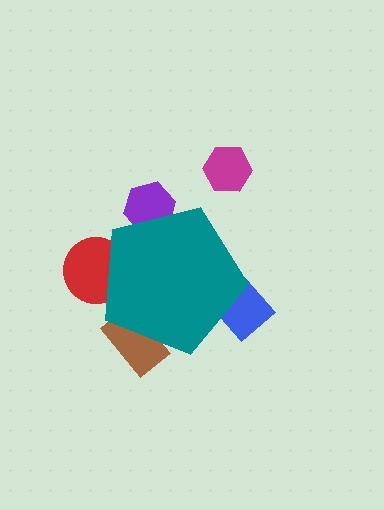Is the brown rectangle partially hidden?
Yes, the brown rectangle is partially hidden behind the teal pentagon.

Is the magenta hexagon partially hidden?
No, the magenta hexagon is fully visible.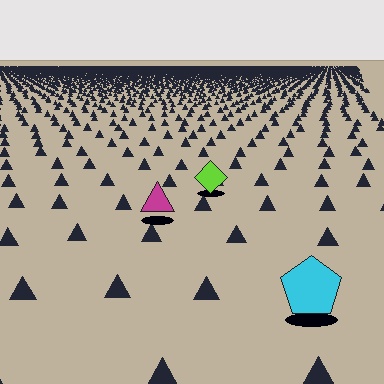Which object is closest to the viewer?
The cyan pentagon is closest. The texture marks near it are larger and more spread out.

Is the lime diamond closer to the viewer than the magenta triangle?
No. The magenta triangle is closer — you can tell from the texture gradient: the ground texture is coarser near it.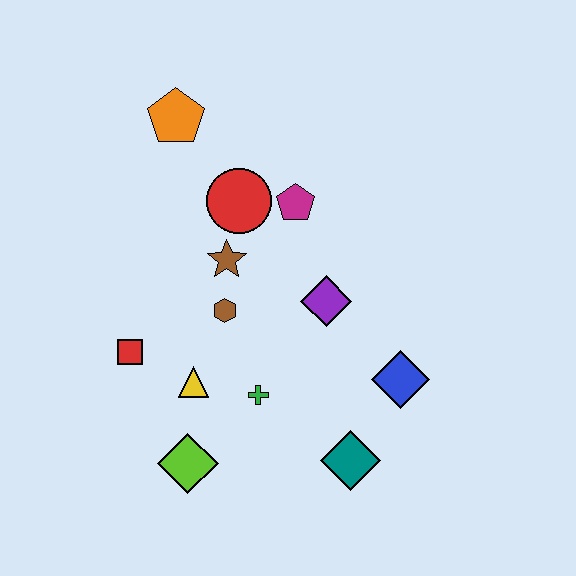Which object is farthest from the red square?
The blue diamond is farthest from the red square.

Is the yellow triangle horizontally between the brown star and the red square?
Yes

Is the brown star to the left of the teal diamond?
Yes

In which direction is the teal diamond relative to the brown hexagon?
The teal diamond is below the brown hexagon.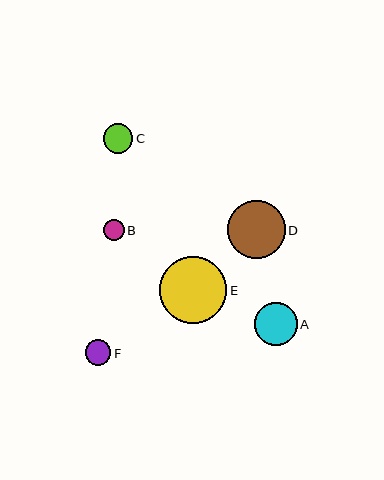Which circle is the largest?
Circle E is the largest with a size of approximately 67 pixels.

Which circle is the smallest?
Circle B is the smallest with a size of approximately 20 pixels.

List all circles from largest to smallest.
From largest to smallest: E, D, A, C, F, B.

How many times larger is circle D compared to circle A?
Circle D is approximately 1.4 times the size of circle A.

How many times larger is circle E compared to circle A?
Circle E is approximately 1.6 times the size of circle A.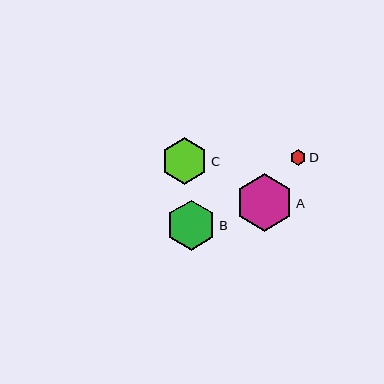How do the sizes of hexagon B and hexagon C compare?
Hexagon B and hexagon C are approximately the same size.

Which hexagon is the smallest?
Hexagon D is the smallest with a size of approximately 16 pixels.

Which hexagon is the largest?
Hexagon A is the largest with a size of approximately 57 pixels.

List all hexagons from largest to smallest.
From largest to smallest: A, B, C, D.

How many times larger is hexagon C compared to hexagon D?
Hexagon C is approximately 2.9 times the size of hexagon D.